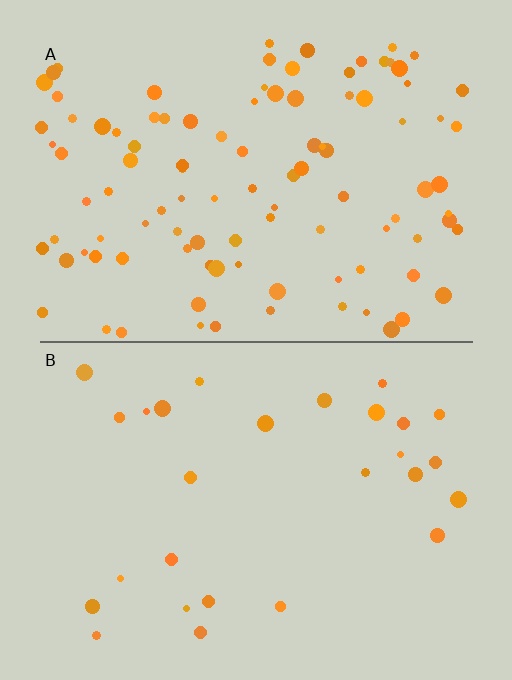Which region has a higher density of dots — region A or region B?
A (the top).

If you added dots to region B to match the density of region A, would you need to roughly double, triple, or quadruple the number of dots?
Approximately quadruple.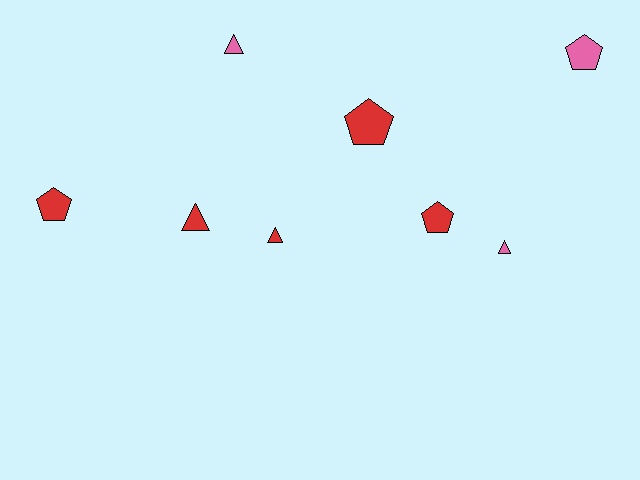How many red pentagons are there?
There are 3 red pentagons.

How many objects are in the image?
There are 8 objects.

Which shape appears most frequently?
Triangle, with 4 objects.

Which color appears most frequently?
Red, with 5 objects.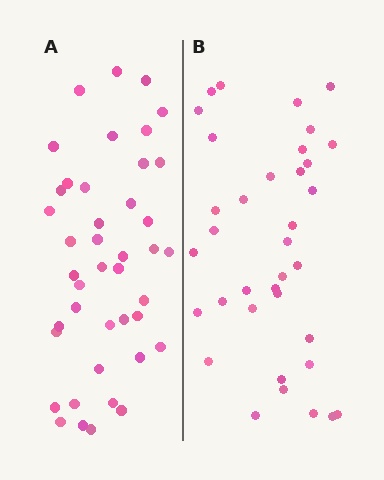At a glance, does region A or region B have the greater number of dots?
Region A (the left region) has more dots.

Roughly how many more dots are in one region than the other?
Region A has about 6 more dots than region B.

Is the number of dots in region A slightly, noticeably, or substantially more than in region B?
Region A has only slightly more — the two regions are fairly close. The ratio is roughly 1.2 to 1.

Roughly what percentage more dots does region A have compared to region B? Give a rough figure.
About 15% more.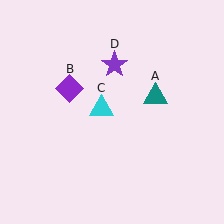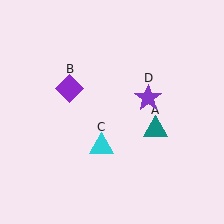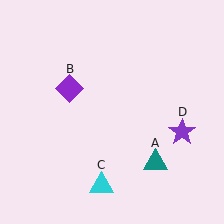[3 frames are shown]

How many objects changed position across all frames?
3 objects changed position: teal triangle (object A), cyan triangle (object C), purple star (object D).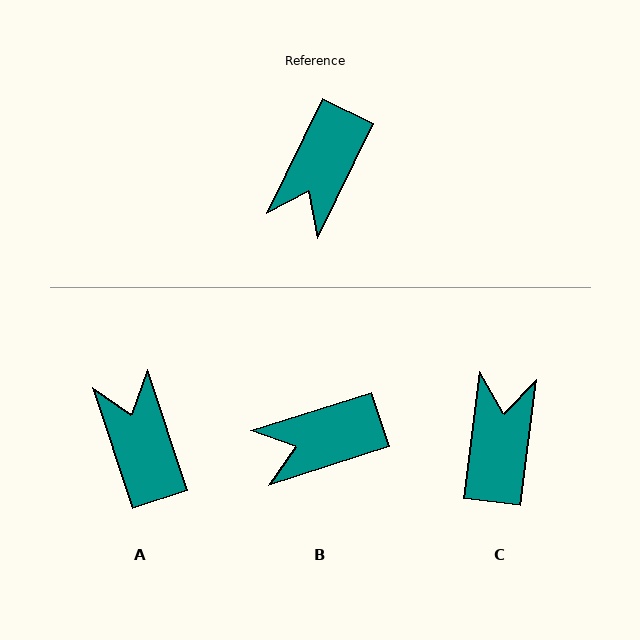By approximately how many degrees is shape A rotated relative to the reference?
Approximately 136 degrees clockwise.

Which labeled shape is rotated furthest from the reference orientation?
C, about 162 degrees away.